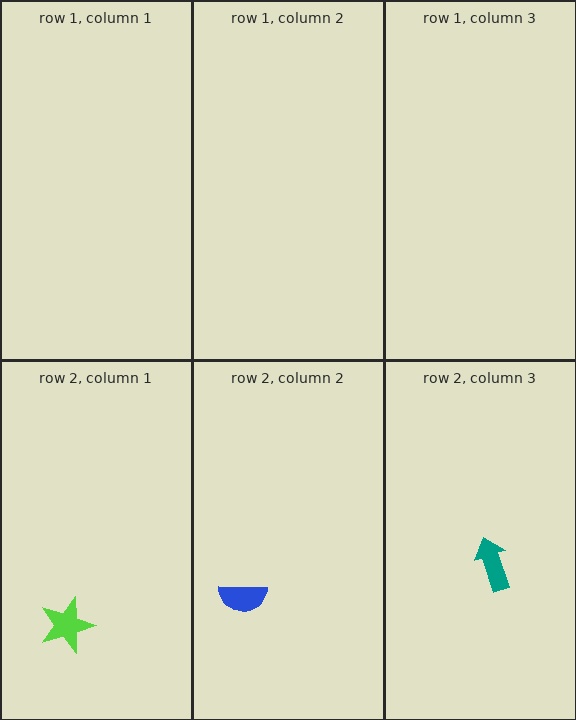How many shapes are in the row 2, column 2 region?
1.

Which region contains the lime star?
The row 2, column 1 region.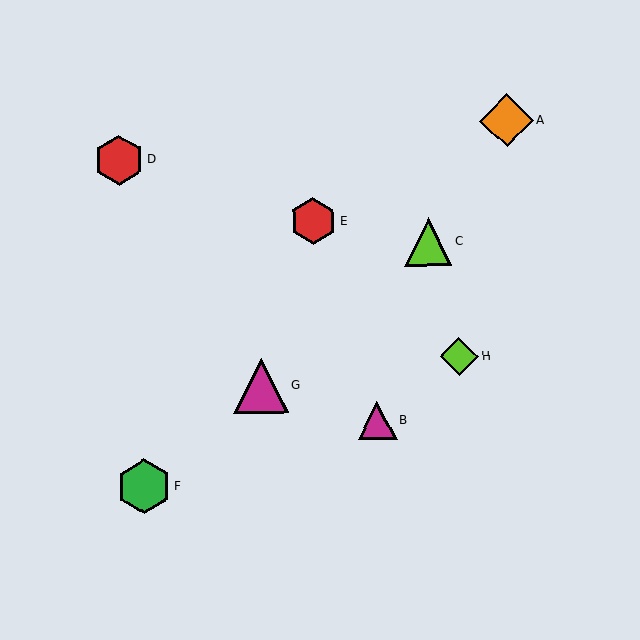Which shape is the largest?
The green hexagon (labeled F) is the largest.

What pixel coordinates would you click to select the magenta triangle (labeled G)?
Click at (261, 386) to select the magenta triangle G.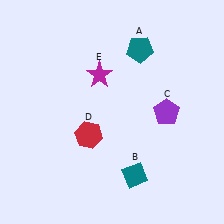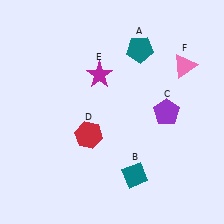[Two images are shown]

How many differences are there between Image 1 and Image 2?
There is 1 difference between the two images.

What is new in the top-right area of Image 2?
A pink triangle (F) was added in the top-right area of Image 2.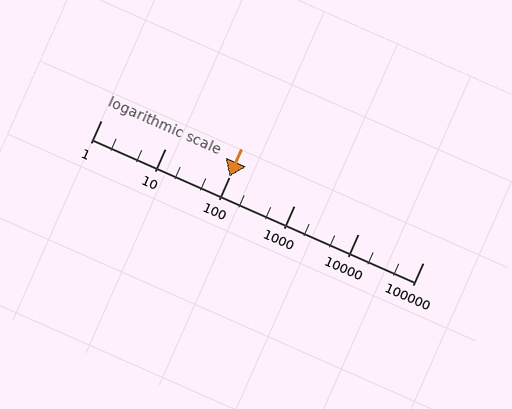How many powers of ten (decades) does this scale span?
The scale spans 5 decades, from 1 to 100000.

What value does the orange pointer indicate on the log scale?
The pointer indicates approximately 98.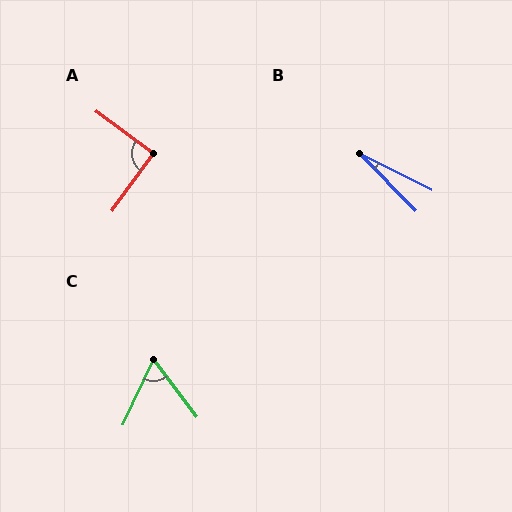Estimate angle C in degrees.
Approximately 62 degrees.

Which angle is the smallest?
B, at approximately 19 degrees.